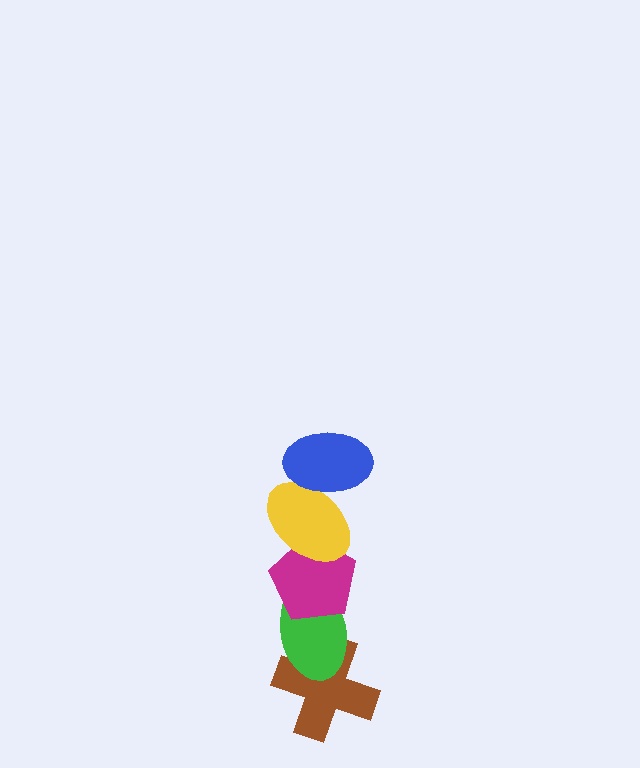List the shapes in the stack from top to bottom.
From top to bottom: the blue ellipse, the yellow ellipse, the magenta pentagon, the green ellipse, the brown cross.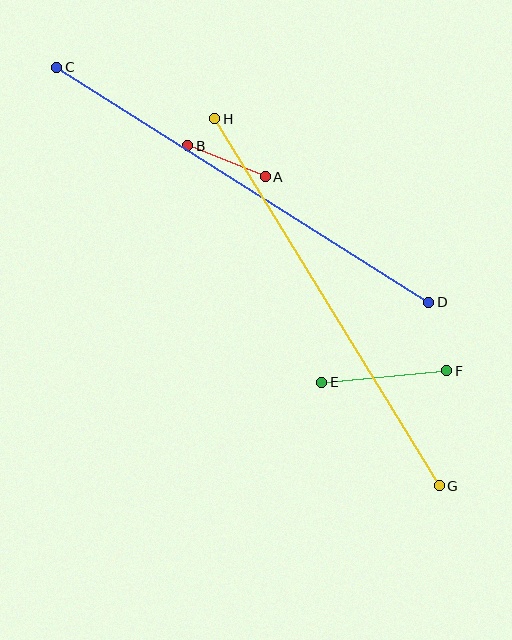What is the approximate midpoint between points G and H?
The midpoint is at approximately (327, 302) pixels.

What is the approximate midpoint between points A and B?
The midpoint is at approximately (227, 161) pixels.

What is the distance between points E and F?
The distance is approximately 125 pixels.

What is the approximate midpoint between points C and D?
The midpoint is at approximately (243, 185) pixels.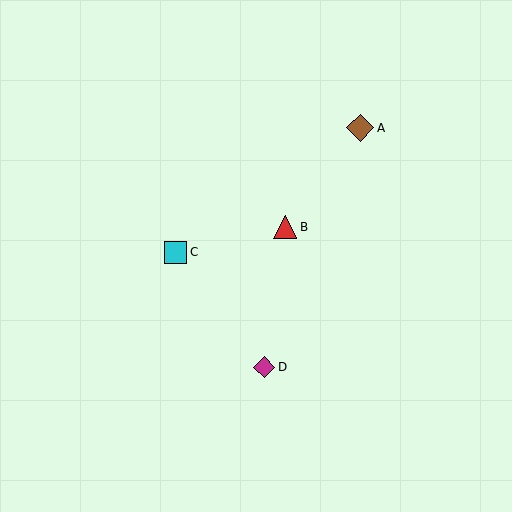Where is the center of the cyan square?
The center of the cyan square is at (176, 252).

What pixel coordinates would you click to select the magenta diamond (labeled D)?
Click at (264, 367) to select the magenta diamond D.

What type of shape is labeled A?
Shape A is a brown diamond.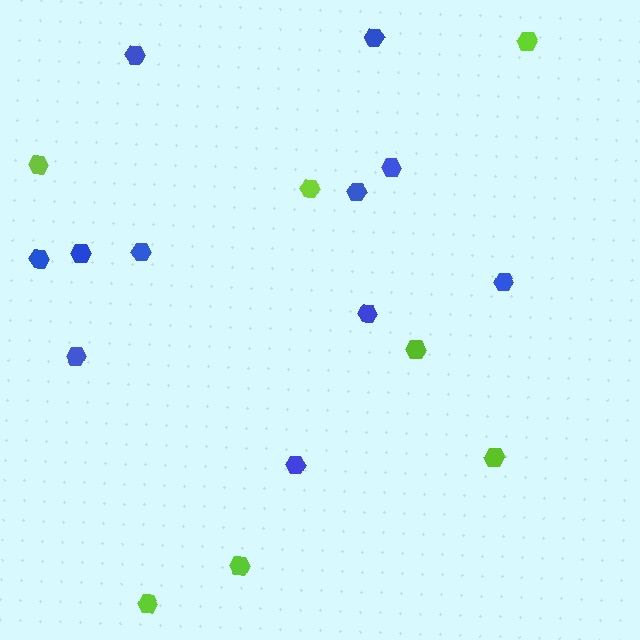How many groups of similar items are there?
There are 2 groups: one group of blue hexagons (11) and one group of lime hexagons (7).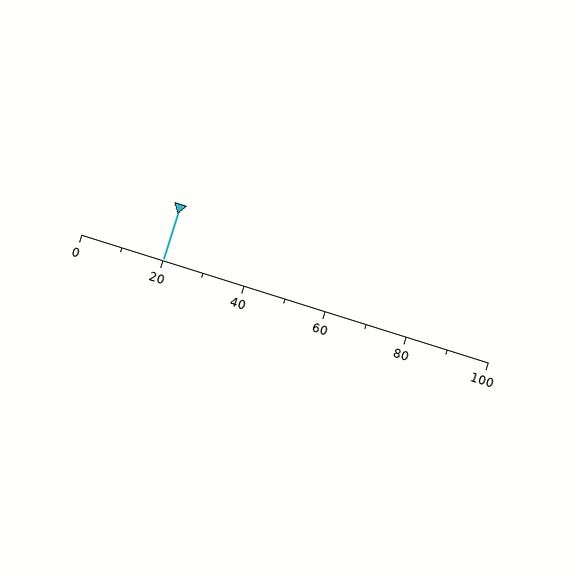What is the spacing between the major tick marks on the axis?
The major ticks are spaced 20 apart.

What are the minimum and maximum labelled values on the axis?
The axis runs from 0 to 100.